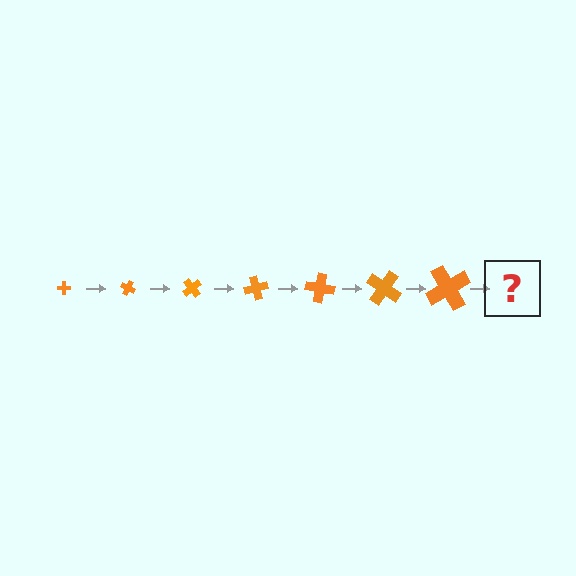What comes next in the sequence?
The next element should be a cross, larger than the previous one and rotated 175 degrees from the start.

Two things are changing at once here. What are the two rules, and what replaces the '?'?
The two rules are that the cross grows larger each step and it rotates 25 degrees each step. The '?' should be a cross, larger than the previous one and rotated 175 degrees from the start.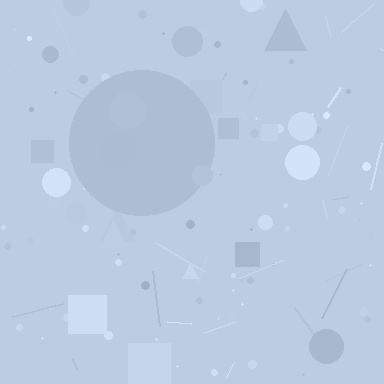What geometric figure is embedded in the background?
A circle is embedded in the background.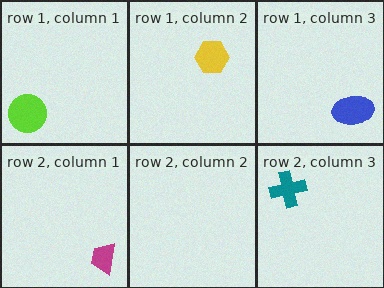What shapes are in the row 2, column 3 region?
The teal cross.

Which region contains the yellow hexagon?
The row 1, column 2 region.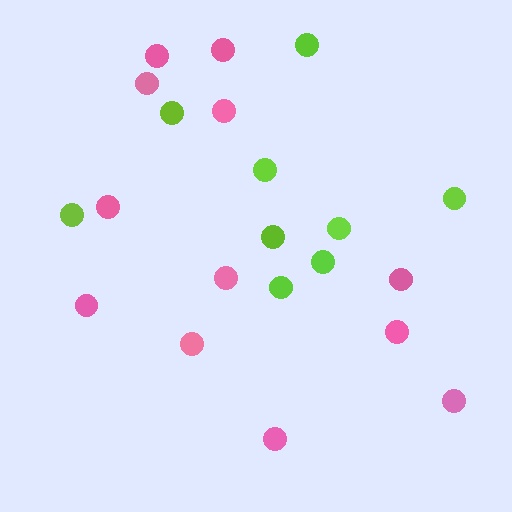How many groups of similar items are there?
There are 2 groups: one group of pink circles (12) and one group of lime circles (9).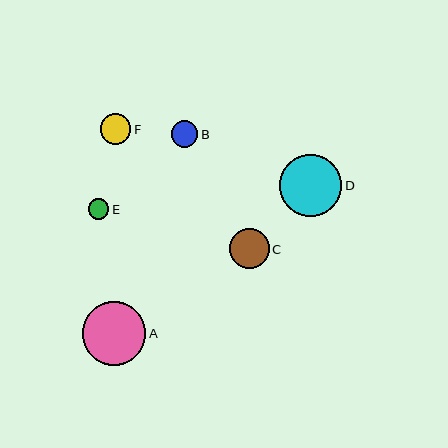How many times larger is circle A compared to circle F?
Circle A is approximately 2.1 times the size of circle F.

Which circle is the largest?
Circle A is the largest with a size of approximately 63 pixels.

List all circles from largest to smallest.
From largest to smallest: A, D, C, F, B, E.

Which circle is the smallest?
Circle E is the smallest with a size of approximately 20 pixels.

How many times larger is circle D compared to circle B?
Circle D is approximately 2.3 times the size of circle B.